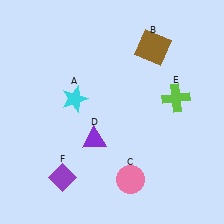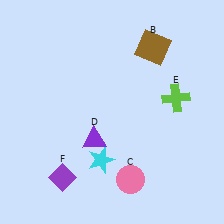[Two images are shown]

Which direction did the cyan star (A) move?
The cyan star (A) moved down.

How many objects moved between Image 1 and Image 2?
1 object moved between the two images.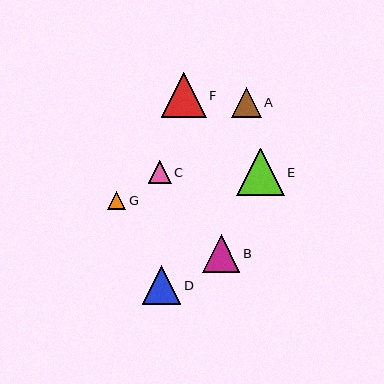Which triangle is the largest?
Triangle E is the largest with a size of approximately 47 pixels.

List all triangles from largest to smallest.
From largest to smallest: E, F, D, B, A, C, G.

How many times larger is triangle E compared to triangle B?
Triangle E is approximately 1.3 times the size of triangle B.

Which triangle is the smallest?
Triangle G is the smallest with a size of approximately 18 pixels.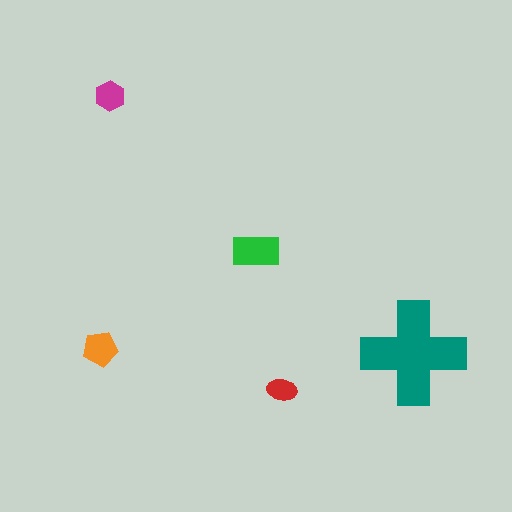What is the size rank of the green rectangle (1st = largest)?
2nd.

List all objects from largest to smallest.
The teal cross, the green rectangle, the orange pentagon, the magenta hexagon, the red ellipse.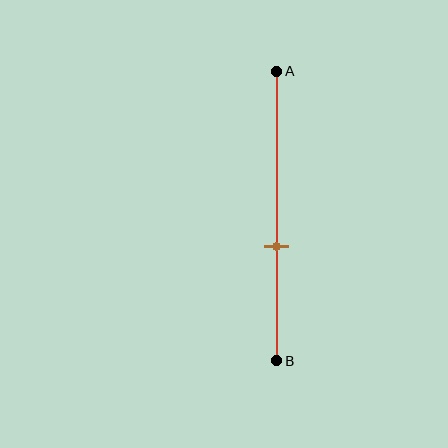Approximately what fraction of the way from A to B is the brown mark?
The brown mark is approximately 60% of the way from A to B.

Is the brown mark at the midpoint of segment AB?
No, the mark is at about 60% from A, not at the 50% midpoint.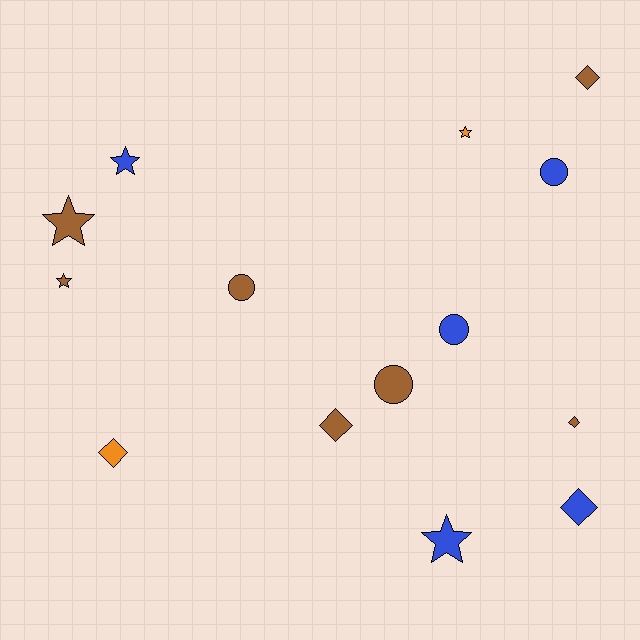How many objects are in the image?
There are 14 objects.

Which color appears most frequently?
Brown, with 7 objects.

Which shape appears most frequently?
Star, with 5 objects.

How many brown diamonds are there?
There are 3 brown diamonds.